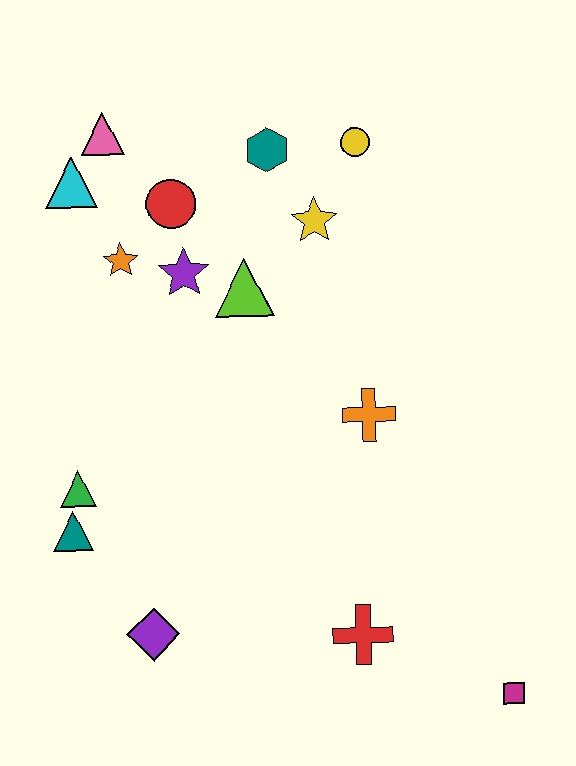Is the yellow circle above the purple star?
Yes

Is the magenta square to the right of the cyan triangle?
Yes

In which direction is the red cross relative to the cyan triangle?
The red cross is below the cyan triangle.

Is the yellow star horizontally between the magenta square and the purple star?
Yes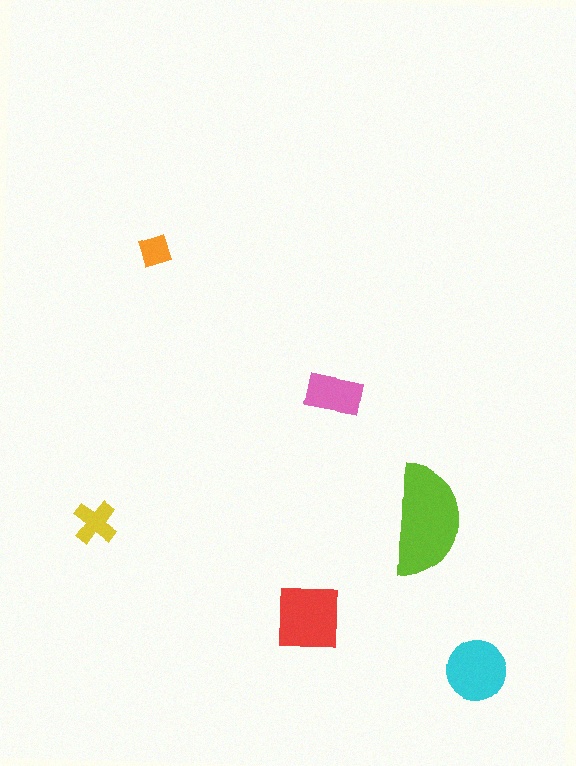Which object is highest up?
The orange diamond is topmost.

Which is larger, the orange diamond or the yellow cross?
The yellow cross.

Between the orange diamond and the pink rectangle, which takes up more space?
The pink rectangle.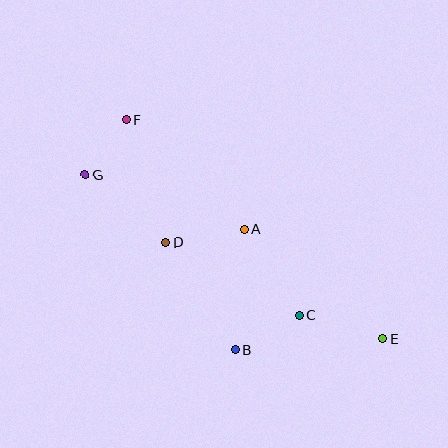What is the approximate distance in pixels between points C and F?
The distance between C and F is approximately 261 pixels.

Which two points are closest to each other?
Points F and G are closest to each other.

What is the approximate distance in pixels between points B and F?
The distance between B and F is approximately 254 pixels.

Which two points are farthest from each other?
Points E and G are farthest from each other.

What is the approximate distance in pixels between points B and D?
The distance between B and D is approximately 128 pixels.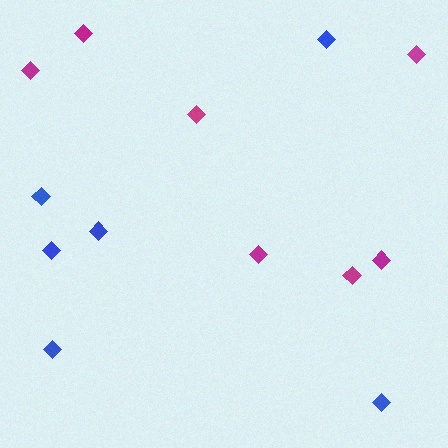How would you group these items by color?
There are 2 groups: one group of blue diamonds (6) and one group of magenta diamonds (7).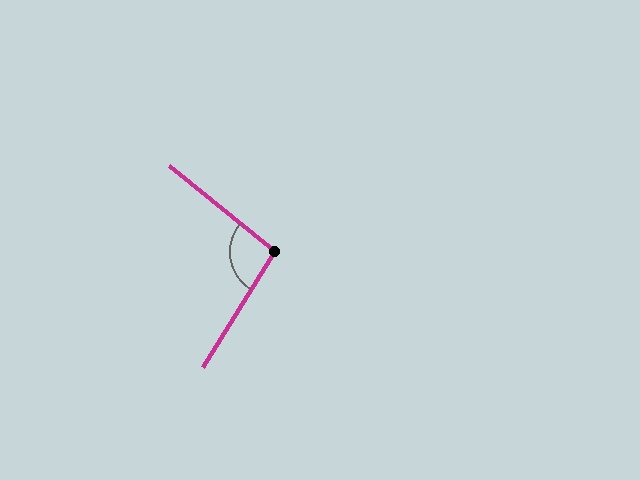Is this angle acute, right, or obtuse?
It is obtuse.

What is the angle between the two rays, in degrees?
Approximately 97 degrees.